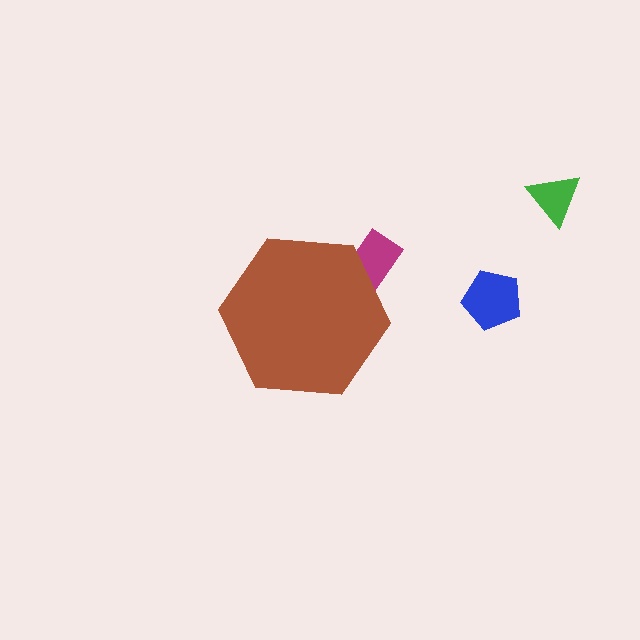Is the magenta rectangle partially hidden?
Yes, the magenta rectangle is partially hidden behind the brown hexagon.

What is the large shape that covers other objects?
A brown hexagon.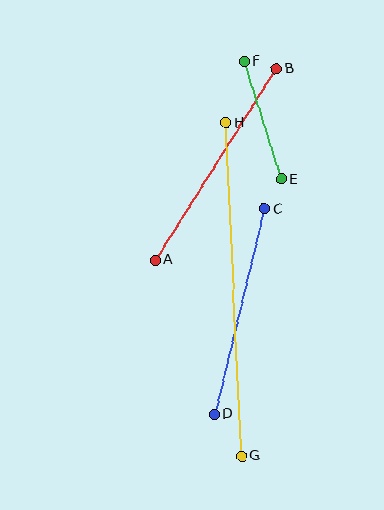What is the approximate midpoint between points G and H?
The midpoint is at approximately (234, 289) pixels.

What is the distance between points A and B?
The distance is approximately 226 pixels.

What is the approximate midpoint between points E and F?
The midpoint is at approximately (263, 120) pixels.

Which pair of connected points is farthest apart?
Points G and H are farthest apart.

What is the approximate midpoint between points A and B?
The midpoint is at approximately (216, 164) pixels.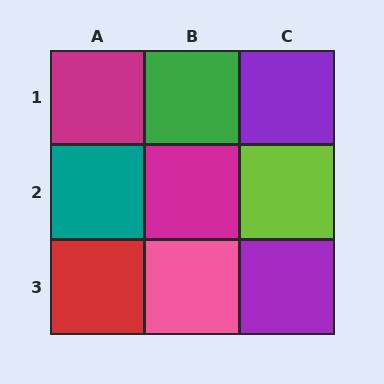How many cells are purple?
2 cells are purple.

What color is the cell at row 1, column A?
Magenta.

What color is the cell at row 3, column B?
Pink.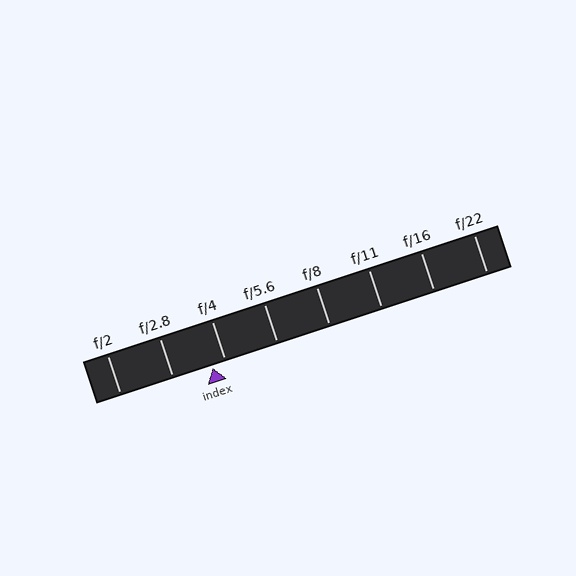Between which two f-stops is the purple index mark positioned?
The index mark is between f/2.8 and f/4.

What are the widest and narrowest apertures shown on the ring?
The widest aperture shown is f/2 and the narrowest is f/22.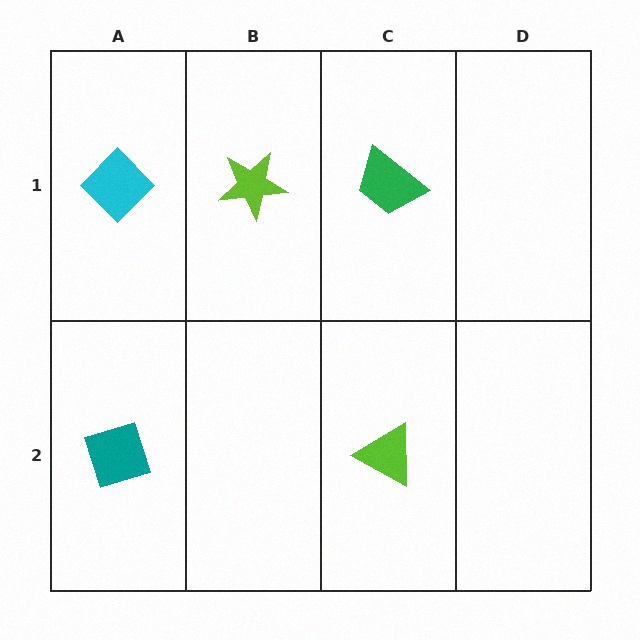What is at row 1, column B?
A lime star.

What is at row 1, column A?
A cyan diamond.